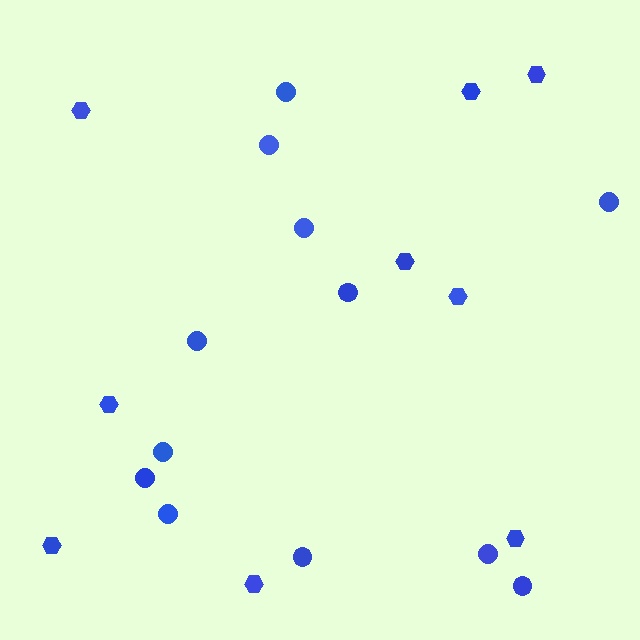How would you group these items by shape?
There are 2 groups: one group of circles (12) and one group of hexagons (9).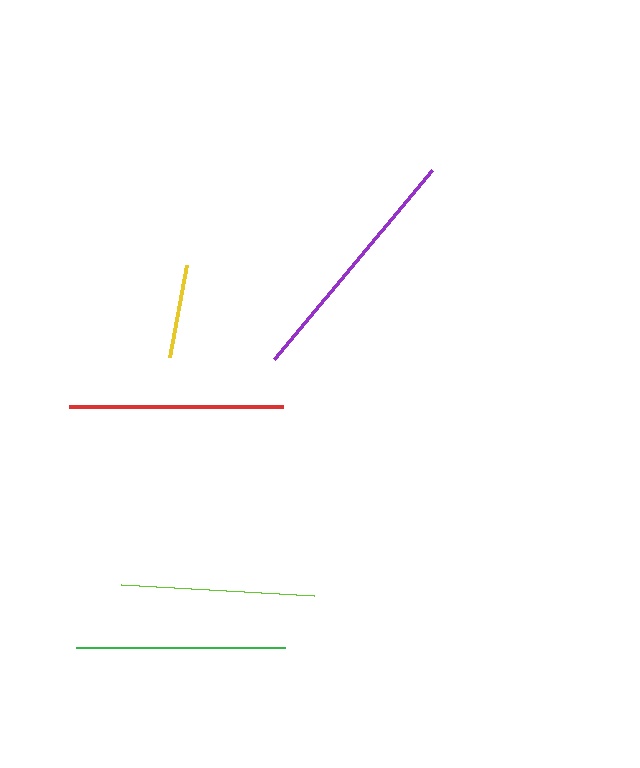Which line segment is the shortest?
The yellow line is the shortest at approximately 93 pixels.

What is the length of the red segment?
The red segment is approximately 214 pixels long.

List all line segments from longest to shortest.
From longest to shortest: purple, red, green, lime, yellow.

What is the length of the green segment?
The green segment is approximately 209 pixels long.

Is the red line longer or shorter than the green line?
The red line is longer than the green line.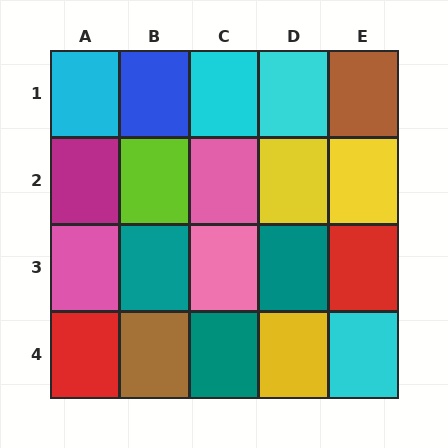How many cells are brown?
2 cells are brown.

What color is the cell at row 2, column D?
Yellow.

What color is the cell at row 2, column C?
Pink.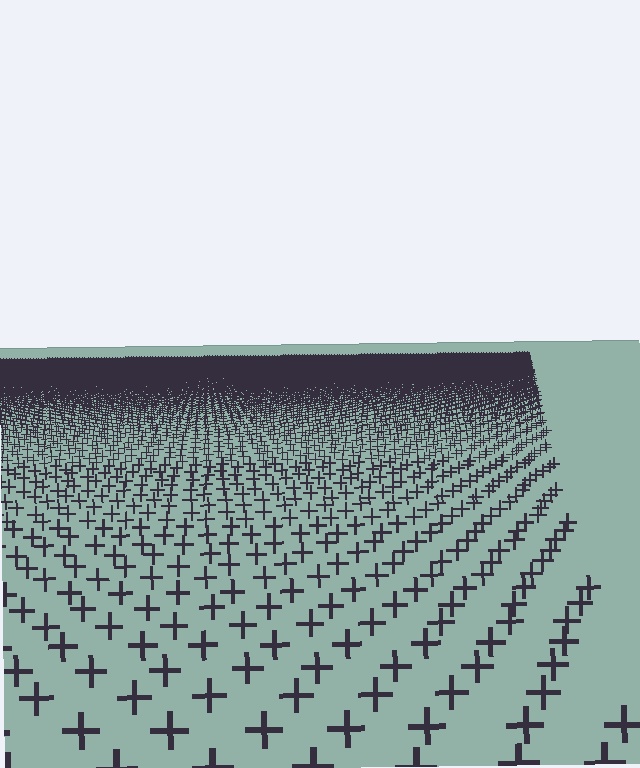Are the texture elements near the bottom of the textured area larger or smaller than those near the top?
Larger. Near the bottom, elements are closer to the viewer and appear at a bigger on-screen size.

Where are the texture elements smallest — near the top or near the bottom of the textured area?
Near the top.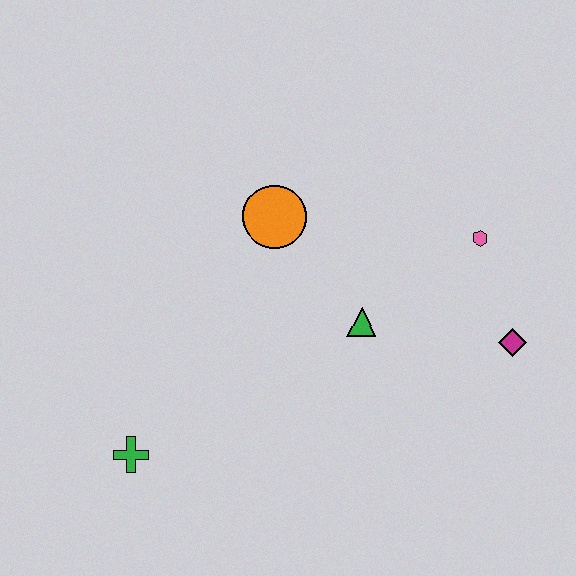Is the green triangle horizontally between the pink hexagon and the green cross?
Yes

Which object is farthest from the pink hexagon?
The green cross is farthest from the pink hexagon.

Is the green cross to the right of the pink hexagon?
No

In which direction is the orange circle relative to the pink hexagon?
The orange circle is to the left of the pink hexagon.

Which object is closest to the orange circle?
The green triangle is closest to the orange circle.